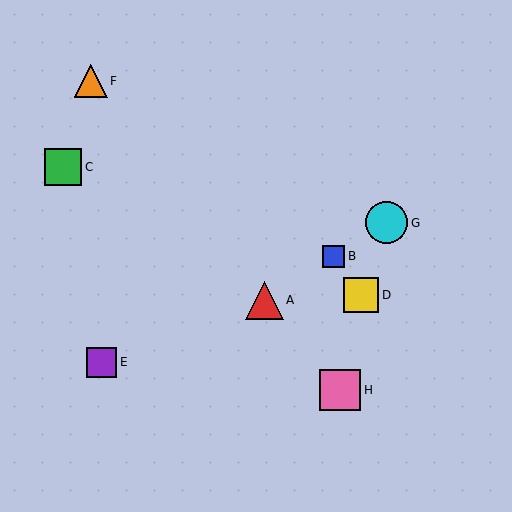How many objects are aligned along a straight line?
3 objects (A, B, G) are aligned along a straight line.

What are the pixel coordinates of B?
Object B is at (334, 256).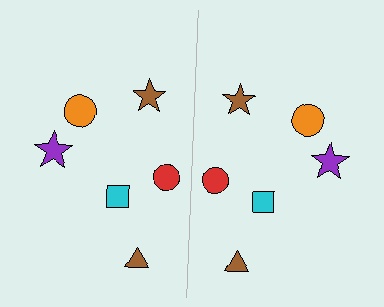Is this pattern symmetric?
Yes, this pattern has bilateral (reflection) symmetry.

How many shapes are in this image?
There are 12 shapes in this image.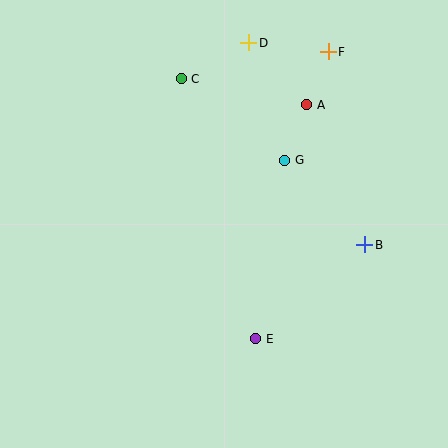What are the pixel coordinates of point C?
Point C is at (181, 79).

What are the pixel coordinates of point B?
Point B is at (365, 245).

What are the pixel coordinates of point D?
Point D is at (249, 43).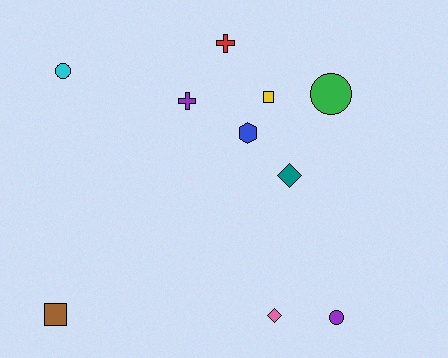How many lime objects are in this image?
There are no lime objects.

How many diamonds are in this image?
There are 2 diamonds.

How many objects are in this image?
There are 10 objects.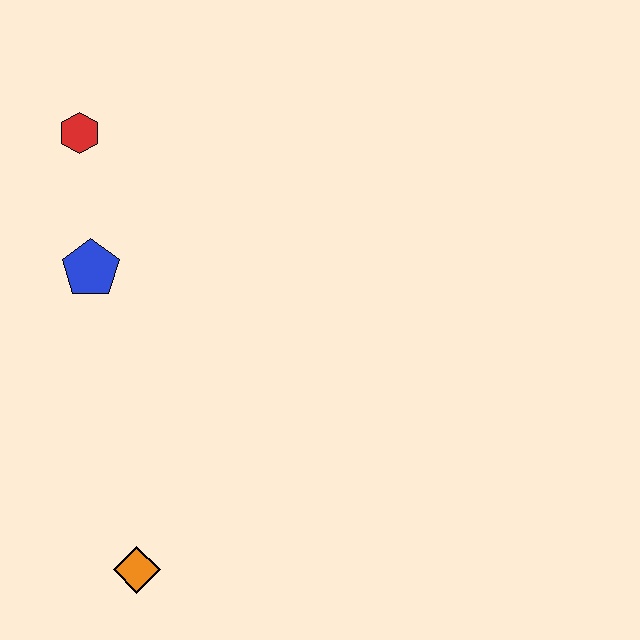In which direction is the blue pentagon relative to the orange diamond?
The blue pentagon is above the orange diamond.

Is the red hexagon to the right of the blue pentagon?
No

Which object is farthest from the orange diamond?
The red hexagon is farthest from the orange diamond.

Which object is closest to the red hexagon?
The blue pentagon is closest to the red hexagon.